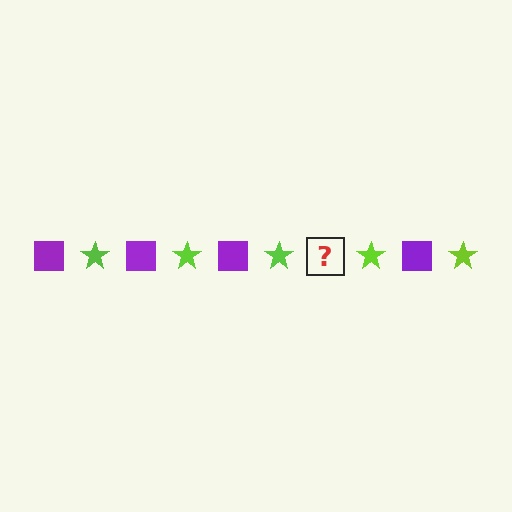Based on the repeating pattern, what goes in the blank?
The blank should be a purple square.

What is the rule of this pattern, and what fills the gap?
The rule is that the pattern alternates between purple square and lime star. The gap should be filled with a purple square.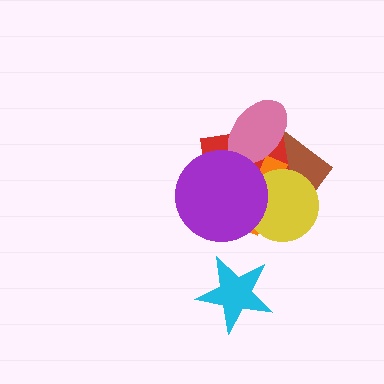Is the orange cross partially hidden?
Yes, it is partially covered by another shape.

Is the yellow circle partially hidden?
Yes, it is partially covered by another shape.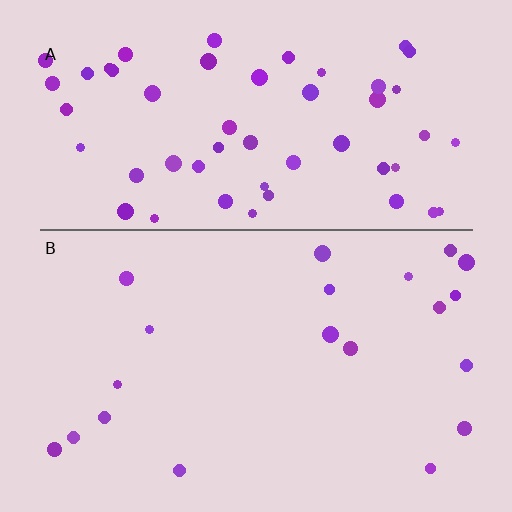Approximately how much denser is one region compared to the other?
Approximately 2.8× — region A over region B.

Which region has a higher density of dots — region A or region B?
A (the top).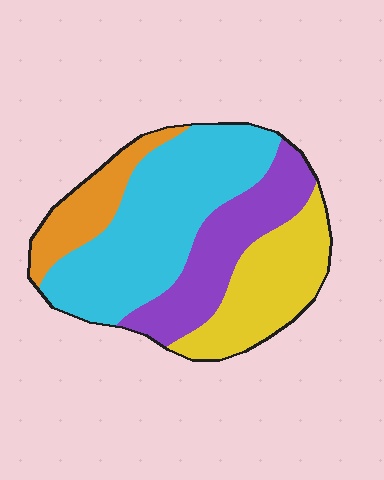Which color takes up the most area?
Cyan, at roughly 40%.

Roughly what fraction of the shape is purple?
Purple covers 23% of the shape.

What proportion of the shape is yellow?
Yellow covers around 25% of the shape.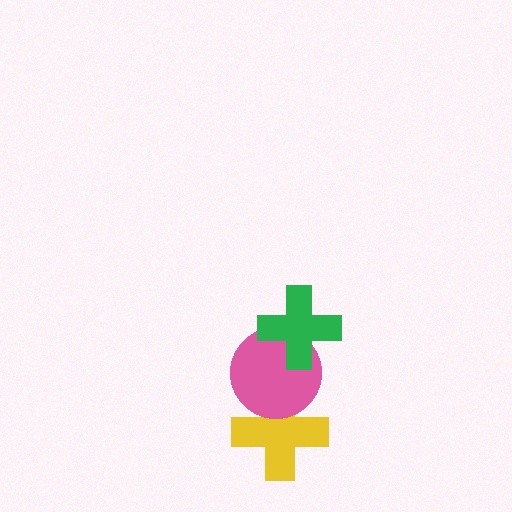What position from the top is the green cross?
The green cross is 1st from the top.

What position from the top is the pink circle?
The pink circle is 2nd from the top.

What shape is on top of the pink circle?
The green cross is on top of the pink circle.